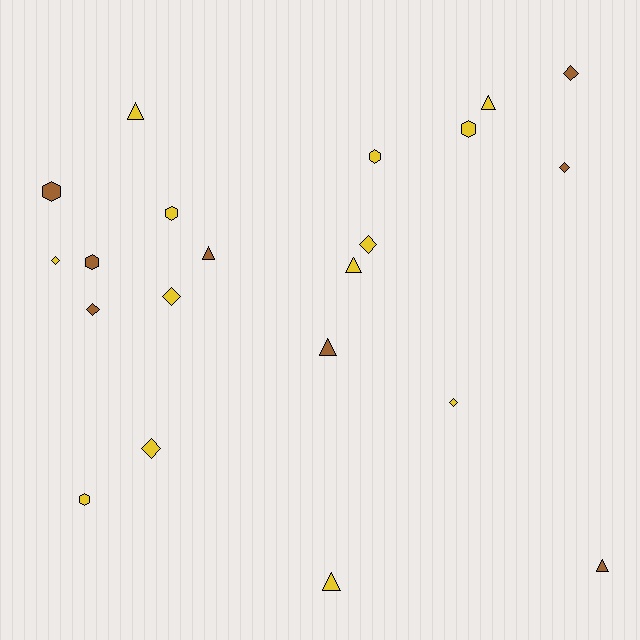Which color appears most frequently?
Yellow, with 13 objects.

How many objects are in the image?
There are 21 objects.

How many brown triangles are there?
There are 3 brown triangles.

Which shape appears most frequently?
Diamond, with 8 objects.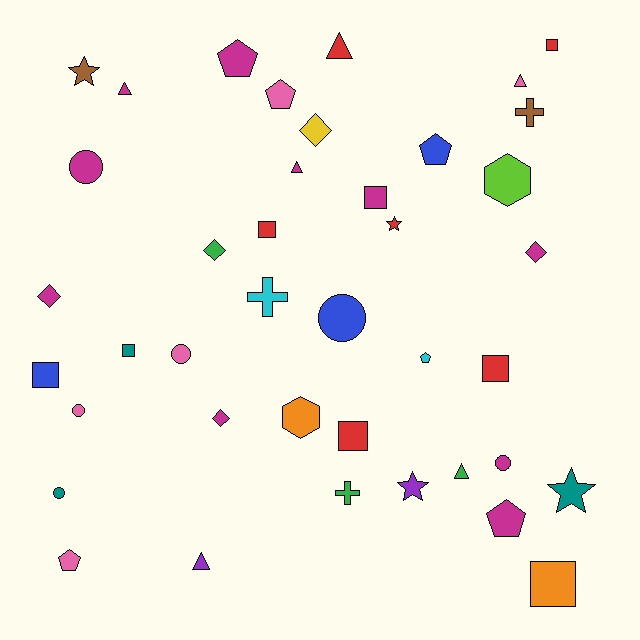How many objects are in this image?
There are 40 objects.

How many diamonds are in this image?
There are 5 diamonds.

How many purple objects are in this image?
There are 2 purple objects.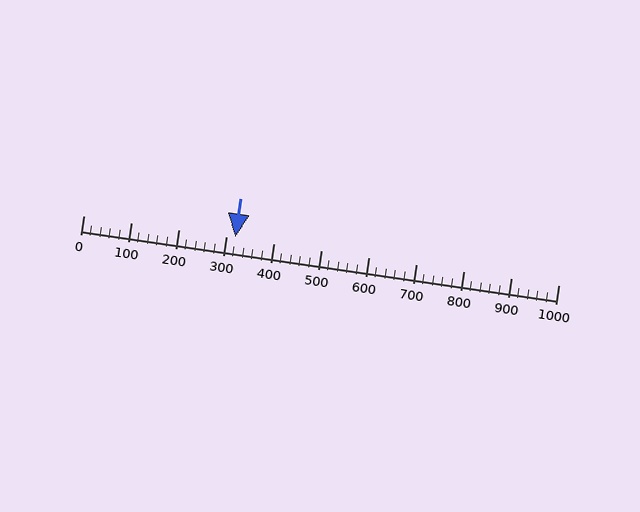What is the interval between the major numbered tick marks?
The major tick marks are spaced 100 units apart.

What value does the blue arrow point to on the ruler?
The blue arrow points to approximately 320.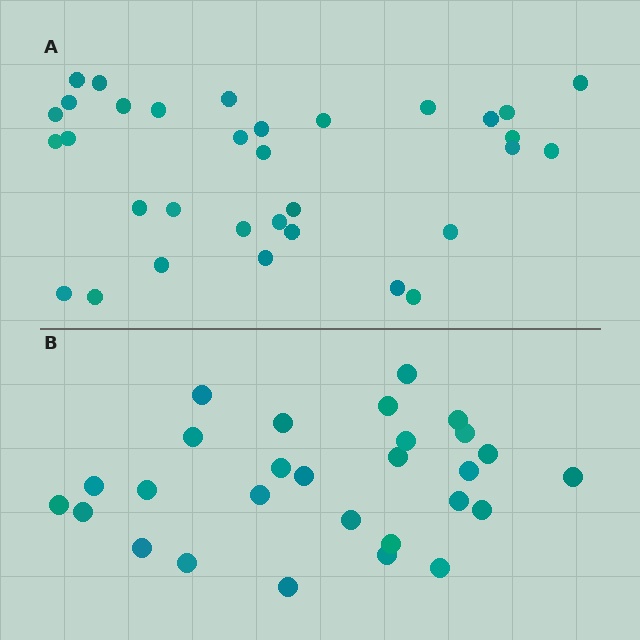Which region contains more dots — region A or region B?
Region A (the top region) has more dots.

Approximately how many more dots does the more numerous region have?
Region A has about 5 more dots than region B.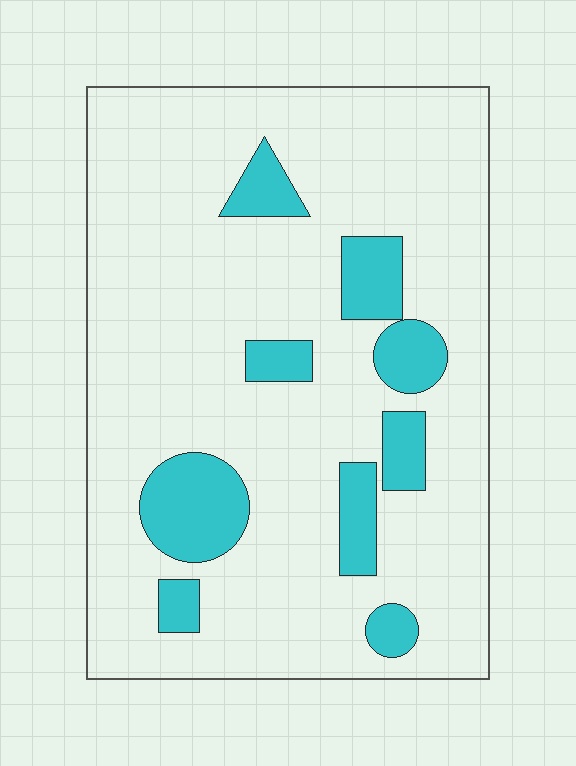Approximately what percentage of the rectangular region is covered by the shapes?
Approximately 15%.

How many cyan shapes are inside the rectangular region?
9.